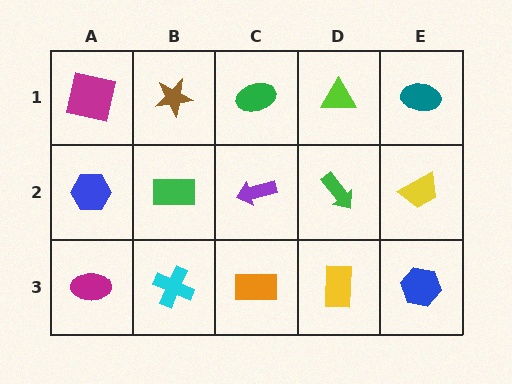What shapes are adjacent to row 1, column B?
A green rectangle (row 2, column B), a magenta square (row 1, column A), a green ellipse (row 1, column C).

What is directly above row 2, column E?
A teal ellipse.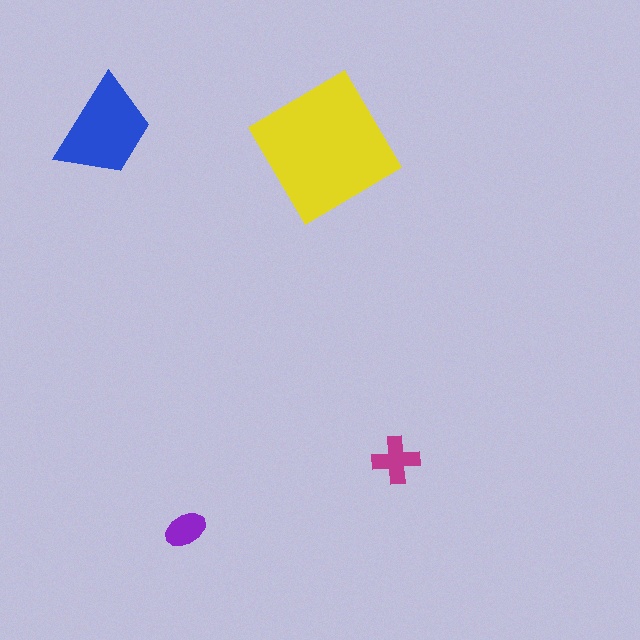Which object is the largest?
The yellow diamond.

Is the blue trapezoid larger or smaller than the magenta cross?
Larger.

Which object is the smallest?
The purple ellipse.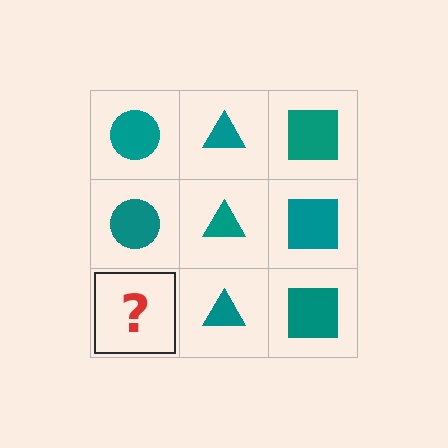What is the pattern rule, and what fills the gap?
The rule is that each column has a consistent shape. The gap should be filled with a teal circle.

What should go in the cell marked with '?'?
The missing cell should contain a teal circle.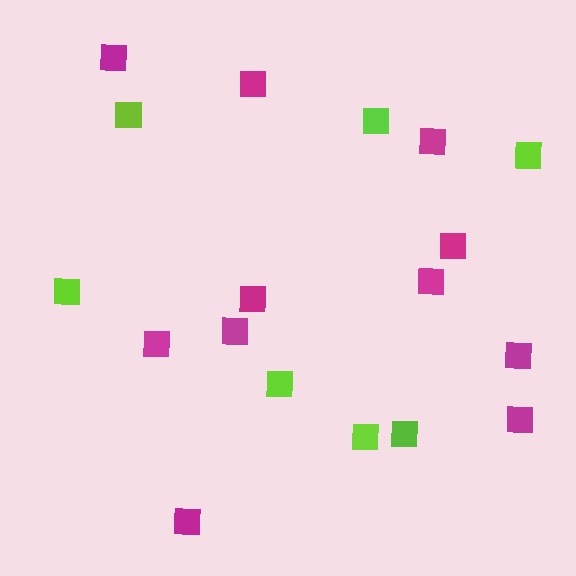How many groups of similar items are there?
There are 2 groups: one group of magenta squares (11) and one group of lime squares (7).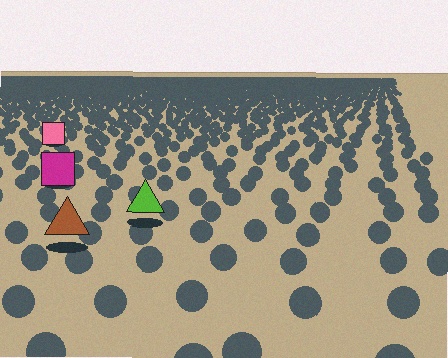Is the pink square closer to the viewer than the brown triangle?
No. The brown triangle is closer — you can tell from the texture gradient: the ground texture is coarser near it.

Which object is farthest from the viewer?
The pink square is farthest from the viewer. It appears smaller and the ground texture around it is denser.